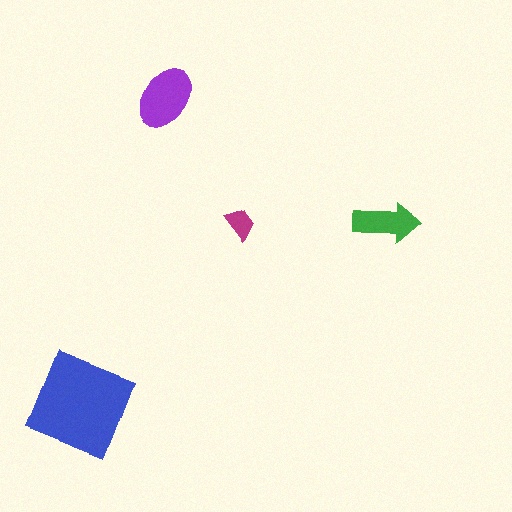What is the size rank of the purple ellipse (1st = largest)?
2nd.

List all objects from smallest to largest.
The magenta trapezoid, the green arrow, the purple ellipse, the blue diamond.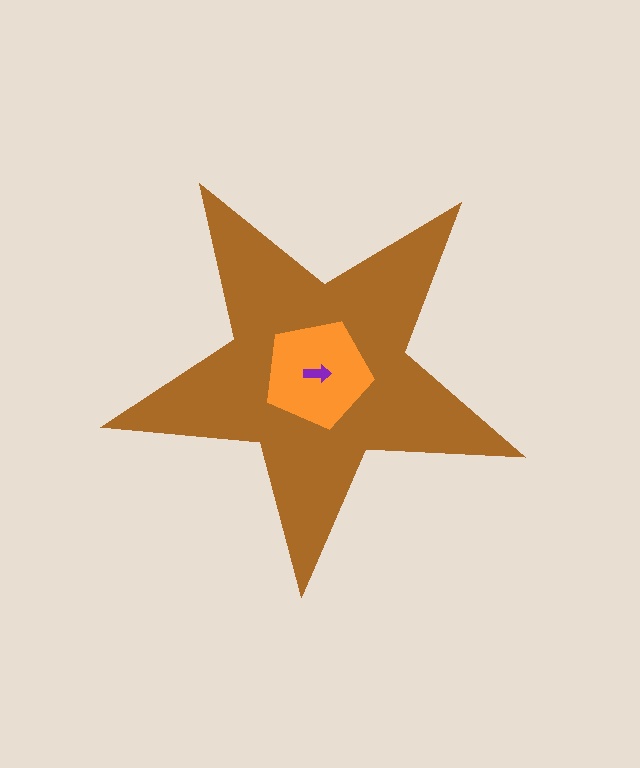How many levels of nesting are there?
3.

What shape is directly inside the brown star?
The orange pentagon.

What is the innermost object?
The purple arrow.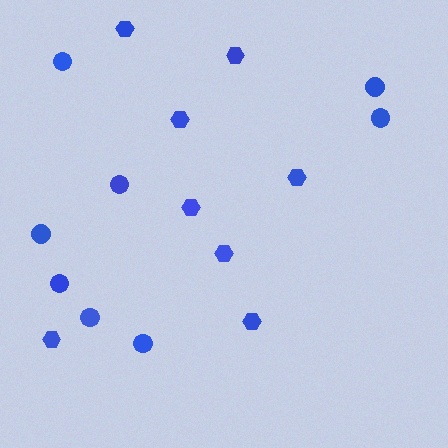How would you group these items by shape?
There are 2 groups: one group of hexagons (8) and one group of circles (8).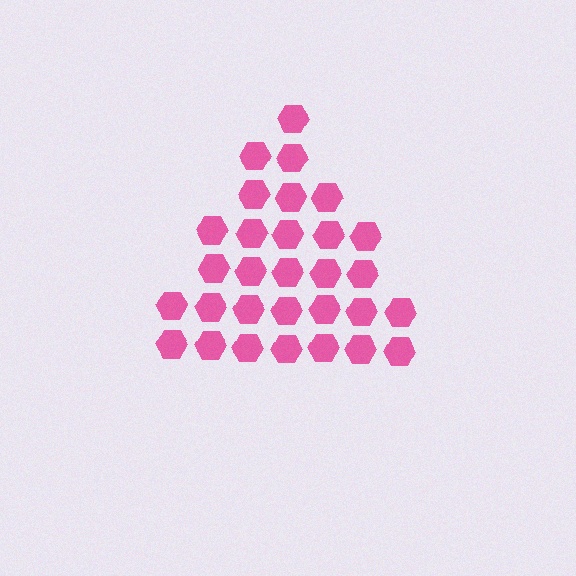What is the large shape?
The large shape is a triangle.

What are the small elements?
The small elements are hexagons.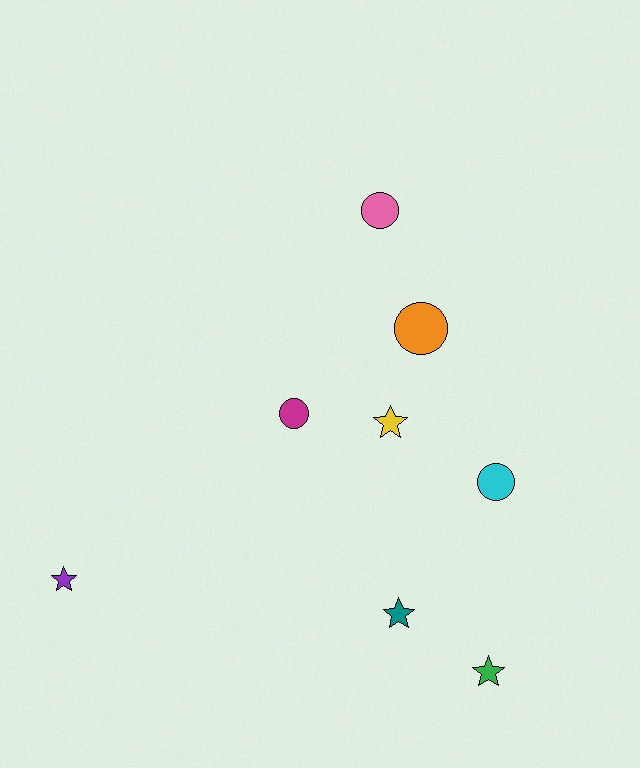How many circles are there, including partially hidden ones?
There are 4 circles.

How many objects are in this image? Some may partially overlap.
There are 8 objects.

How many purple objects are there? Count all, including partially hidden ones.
There is 1 purple object.